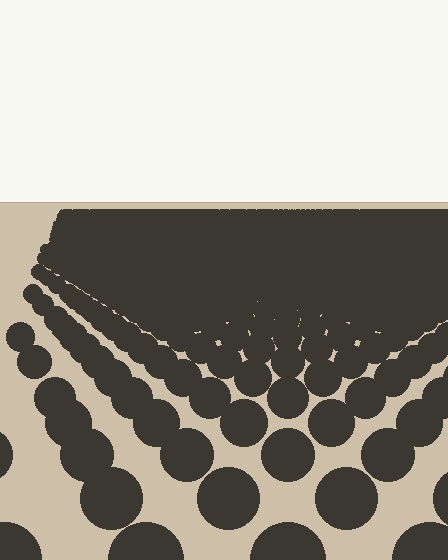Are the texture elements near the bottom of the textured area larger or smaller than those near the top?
Larger. Near the bottom, elements are closer to the viewer and appear at a bigger on-screen size.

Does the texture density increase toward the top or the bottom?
Density increases toward the top.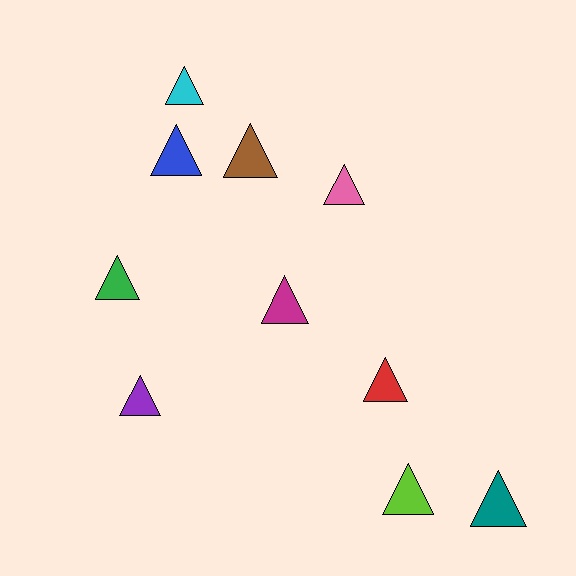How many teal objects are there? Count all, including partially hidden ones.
There is 1 teal object.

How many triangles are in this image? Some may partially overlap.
There are 10 triangles.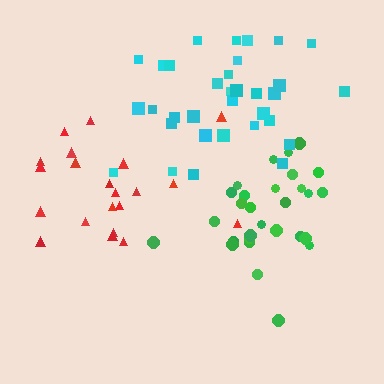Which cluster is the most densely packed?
Green.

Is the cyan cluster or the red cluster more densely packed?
Cyan.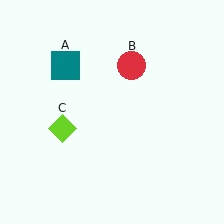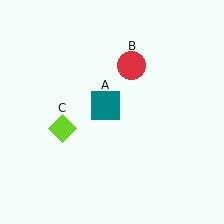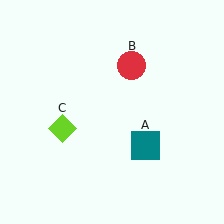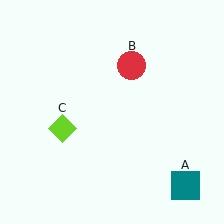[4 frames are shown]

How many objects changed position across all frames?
1 object changed position: teal square (object A).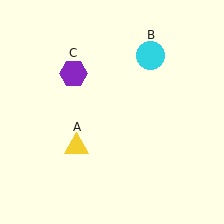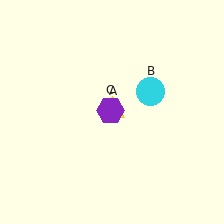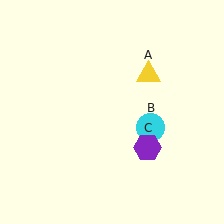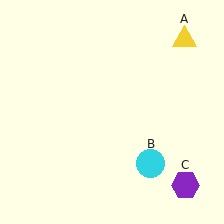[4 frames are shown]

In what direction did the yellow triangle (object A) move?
The yellow triangle (object A) moved up and to the right.